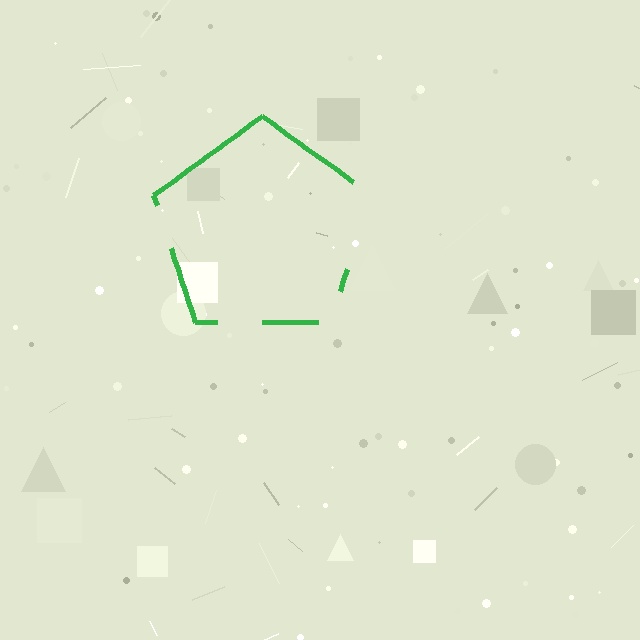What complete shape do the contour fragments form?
The contour fragments form a pentagon.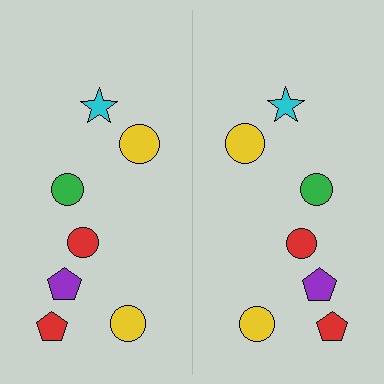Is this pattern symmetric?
Yes, this pattern has bilateral (reflection) symmetry.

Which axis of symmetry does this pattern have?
The pattern has a vertical axis of symmetry running through the center of the image.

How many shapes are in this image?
There are 14 shapes in this image.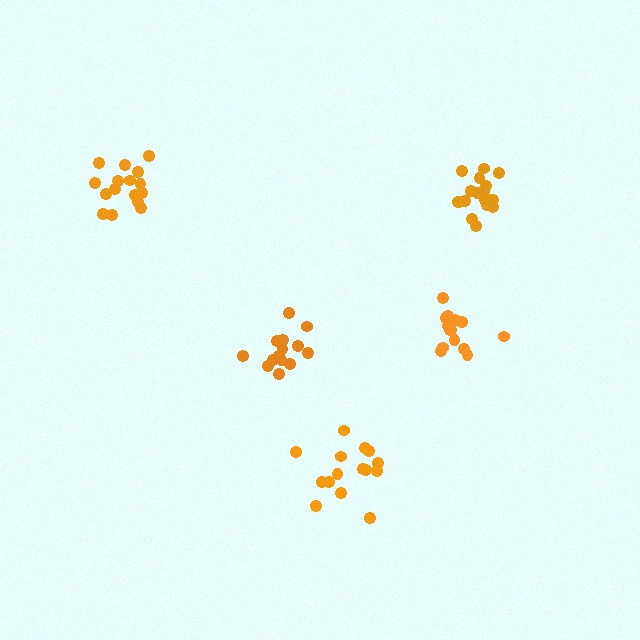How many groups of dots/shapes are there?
There are 5 groups.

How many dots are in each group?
Group 1: 14 dots, Group 2: 17 dots, Group 3: 15 dots, Group 4: 18 dots, Group 5: 14 dots (78 total).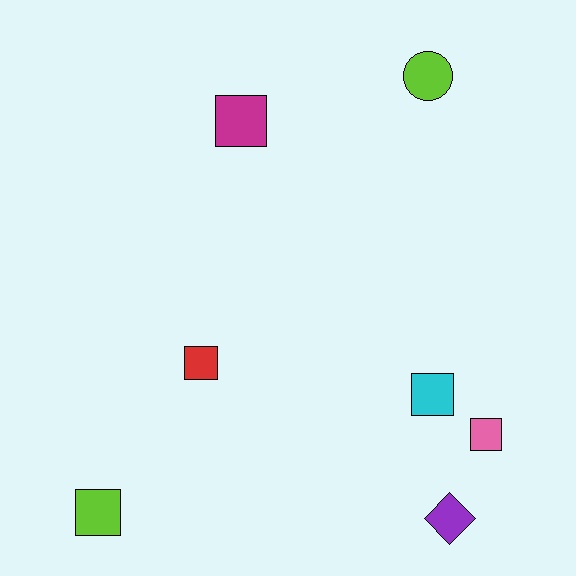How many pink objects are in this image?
There is 1 pink object.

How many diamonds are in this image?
There is 1 diamond.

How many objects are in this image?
There are 7 objects.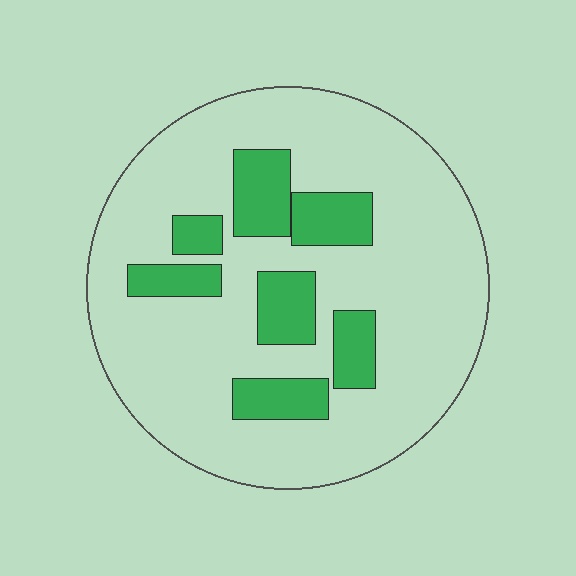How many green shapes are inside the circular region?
7.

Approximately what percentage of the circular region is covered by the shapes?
Approximately 20%.